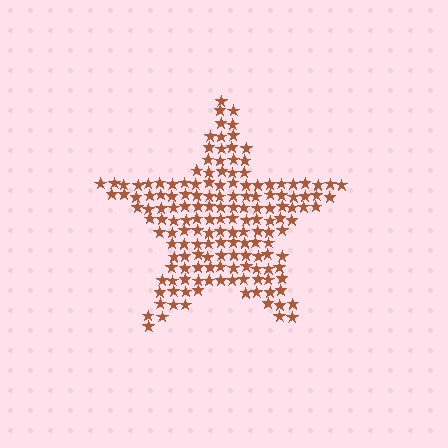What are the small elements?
The small elements are stars.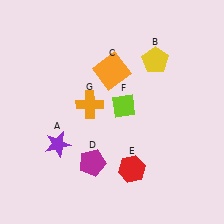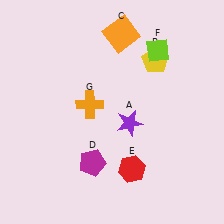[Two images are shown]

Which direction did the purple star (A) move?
The purple star (A) moved right.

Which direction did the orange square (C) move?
The orange square (C) moved up.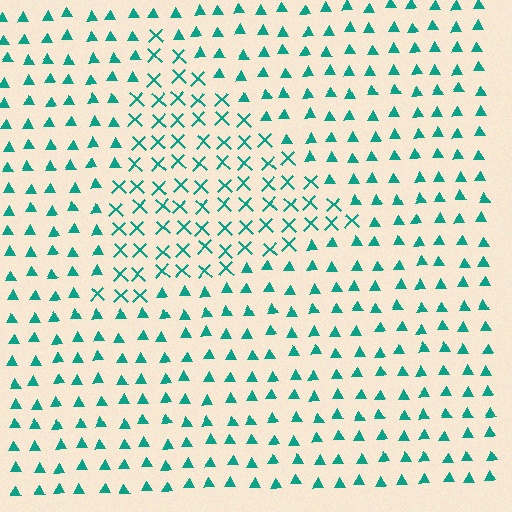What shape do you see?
I see a triangle.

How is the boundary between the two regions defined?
The boundary is defined by a change in element shape: X marks inside vs. triangles outside. All elements share the same color and spacing.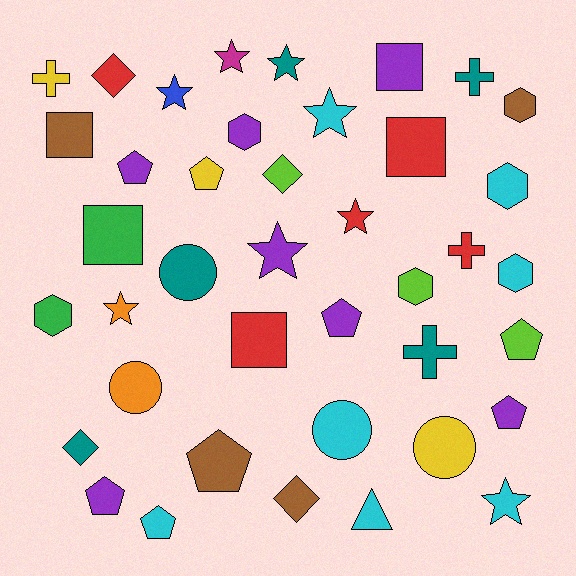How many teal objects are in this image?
There are 5 teal objects.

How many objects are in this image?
There are 40 objects.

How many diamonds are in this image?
There are 4 diamonds.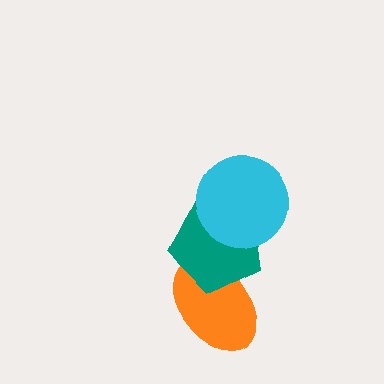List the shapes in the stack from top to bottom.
From top to bottom: the cyan circle, the teal pentagon, the orange ellipse.